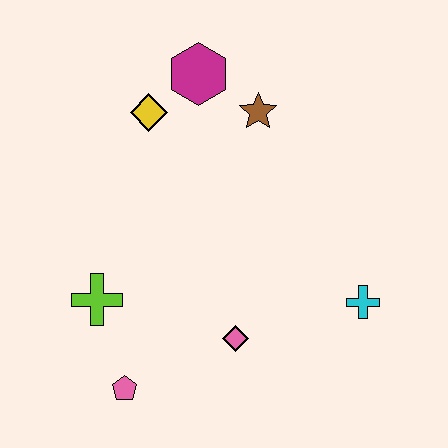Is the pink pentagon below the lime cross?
Yes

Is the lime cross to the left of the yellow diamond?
Yes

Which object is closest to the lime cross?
The pink pentagon is closest to the lime cross.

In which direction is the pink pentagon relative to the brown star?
The pink pentagon is below the brown star.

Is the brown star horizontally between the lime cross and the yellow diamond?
No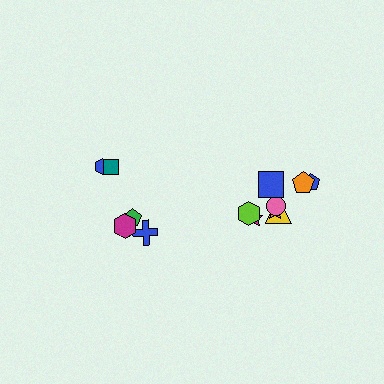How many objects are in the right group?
There are 8 objects.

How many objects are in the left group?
There are 5 objects.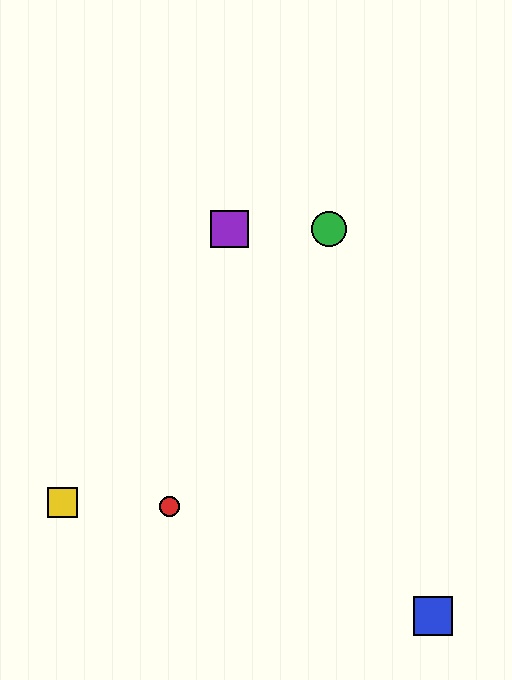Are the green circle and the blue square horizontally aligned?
No, the green circle is at y≈229 and the blue square is at y≈616.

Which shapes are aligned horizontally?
The green circle, the purple square are aligned horizontally.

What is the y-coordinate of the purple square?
The purple square is at y≈229.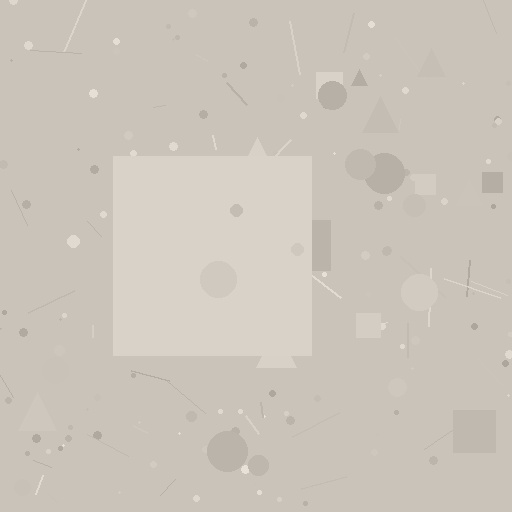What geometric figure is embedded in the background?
A square is embedded in the background.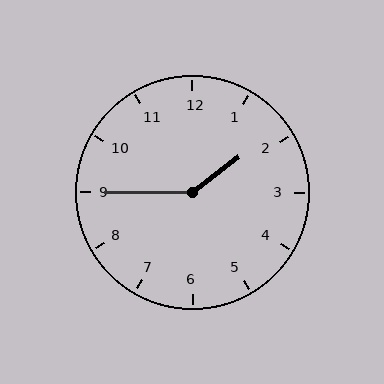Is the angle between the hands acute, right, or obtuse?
It is obtuse.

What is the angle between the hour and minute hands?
Approximately 142 degrees.